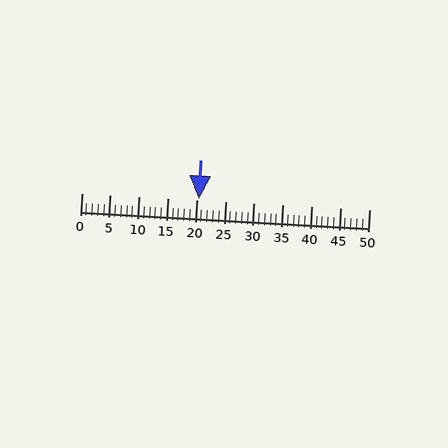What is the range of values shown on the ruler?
The ruler shows values from 0 to 50.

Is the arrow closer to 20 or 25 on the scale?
The arrow is closer to 20.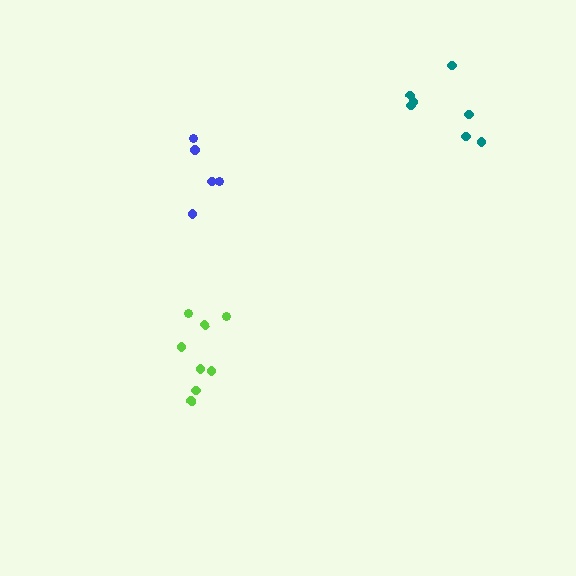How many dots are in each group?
Group 1: 8 dots, Group 2: 5 dots, Group 3: 7 dots (20 total).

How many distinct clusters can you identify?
There are 3 distinct clusters.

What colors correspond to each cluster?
The clusters are colored: lime, blue, teal.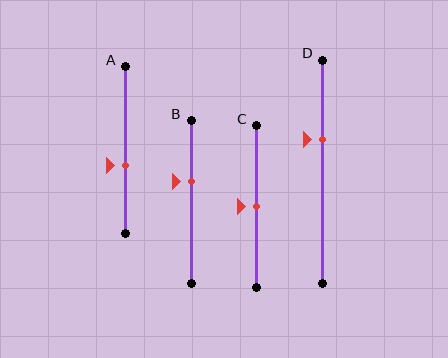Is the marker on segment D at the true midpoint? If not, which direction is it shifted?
No, the marker on segment D is shifted upward by about 15% of the segment length.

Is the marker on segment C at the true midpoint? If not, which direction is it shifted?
Yes, the marker on segment C is at the true midpoint.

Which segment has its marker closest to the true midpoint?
Segment C has its marker closest to the true midpoint.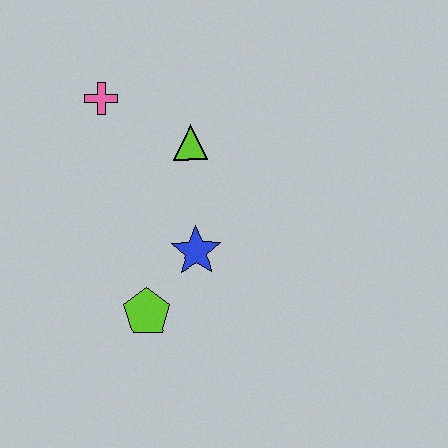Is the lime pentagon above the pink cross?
No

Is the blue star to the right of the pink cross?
Yes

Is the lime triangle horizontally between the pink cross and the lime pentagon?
No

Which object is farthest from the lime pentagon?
The pink cross is farthest from the lime pentagon.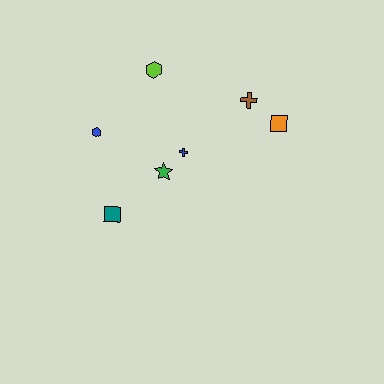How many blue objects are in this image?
There are 2 blue objects.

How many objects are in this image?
There are 7 objects.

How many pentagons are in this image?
There are no pentagons.